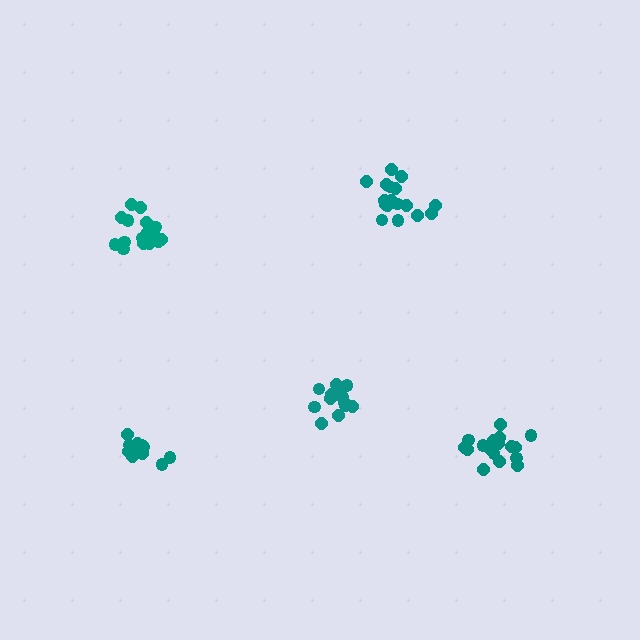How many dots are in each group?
Group 1: 17 dots, Group 2: 15 dots, Group 3: 18 dots, Group 4: 14 dots, Group 5: 19 dots (83 total).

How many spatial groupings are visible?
There are 5 spatial groupings.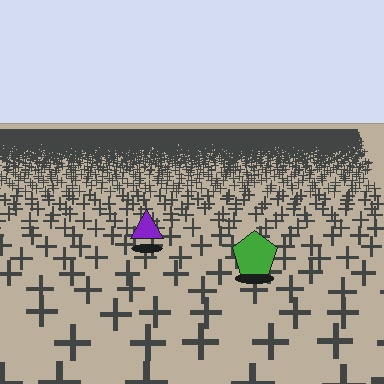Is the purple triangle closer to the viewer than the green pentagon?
No. The green pentagon is closer — you can tell from the texture gradient: the ground texture is coarser near it.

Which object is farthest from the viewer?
The purple triangle is farthest from the viewer. It appears smaller and the ground texture around it is denser.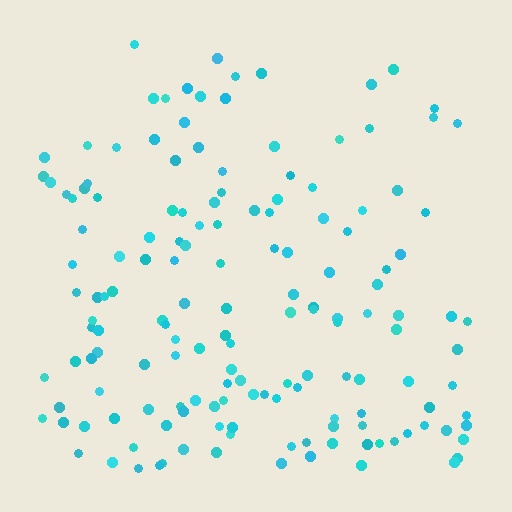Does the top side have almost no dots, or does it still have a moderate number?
Still a moderate number, just noticeably fewer than the bottom.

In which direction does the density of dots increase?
From top to bottom, with the bottom side densest.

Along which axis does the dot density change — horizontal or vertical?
Vertical.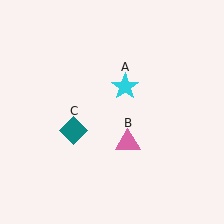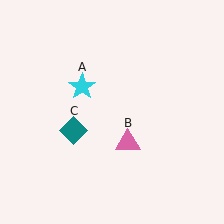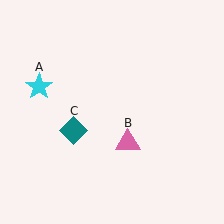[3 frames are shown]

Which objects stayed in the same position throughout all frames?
Pink triangle (object B) and teal diamond (object C) remained stationary.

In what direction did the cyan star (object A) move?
The cyan star (object A) moved left.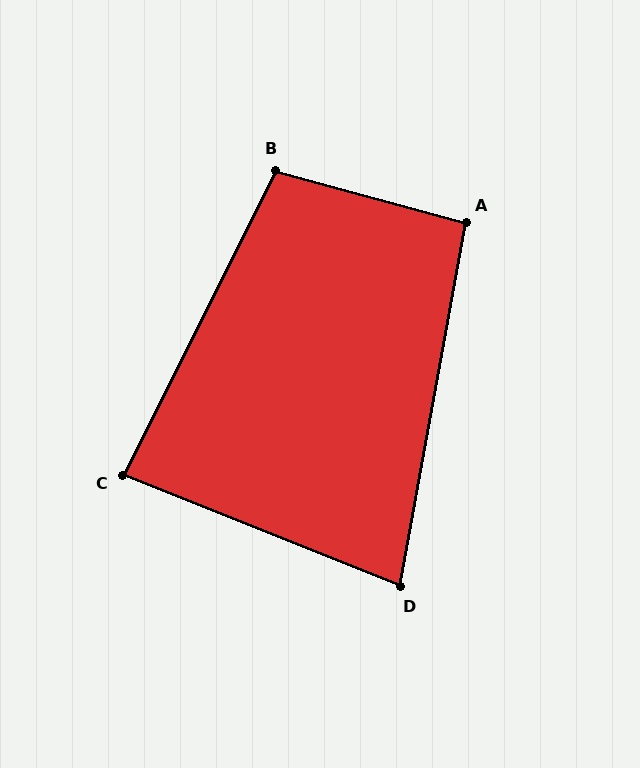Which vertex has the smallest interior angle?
D, at approximately 79 degrees.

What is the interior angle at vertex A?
Approximately 95 degrees (obtuse).